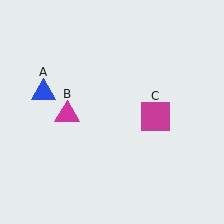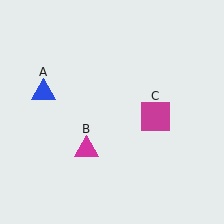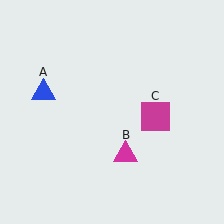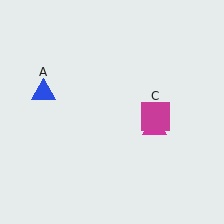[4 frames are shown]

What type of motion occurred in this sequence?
The magenta triangle (object B) rotated counterclockwise around the center of the scene.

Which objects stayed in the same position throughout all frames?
Blue triangle (object A) and magenta square (object C) remained stationary.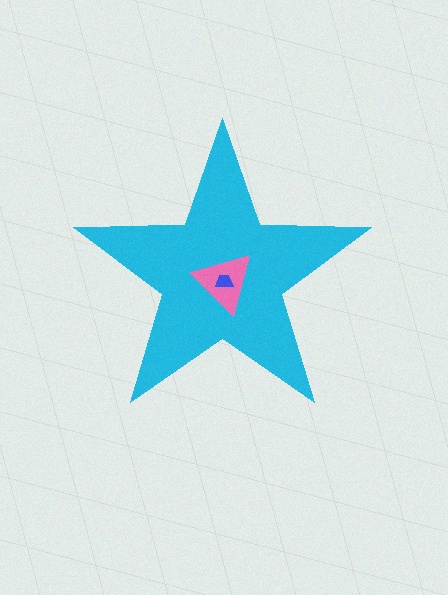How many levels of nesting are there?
3.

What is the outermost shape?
The cyan star.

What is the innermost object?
The blue trapezoid.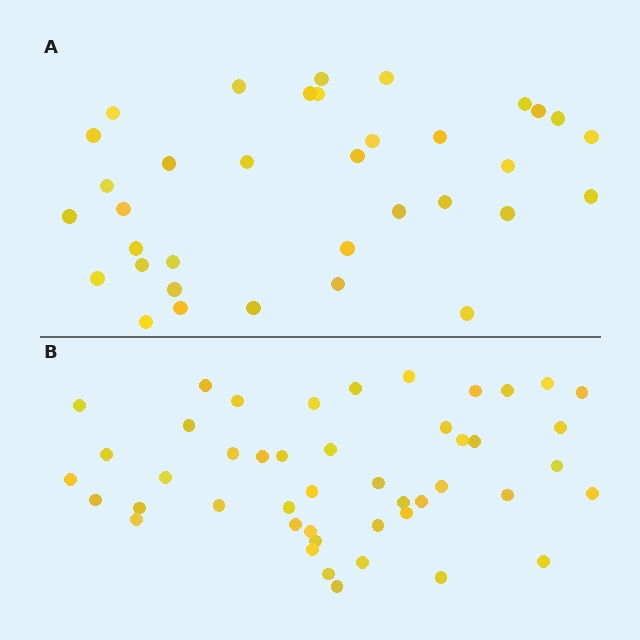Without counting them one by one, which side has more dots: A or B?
Region B (the bottom region) has more dots.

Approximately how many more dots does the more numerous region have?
Region B has roughly 12 or so more dots than region A.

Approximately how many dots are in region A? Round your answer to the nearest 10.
About 40 dots. (The exact count is 35, which rounds to 40.)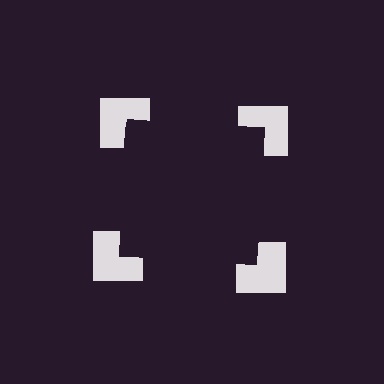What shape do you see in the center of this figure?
An illusory square — its edges are inferred from the aligned wedge cuts in the notched squares, not physically drawn.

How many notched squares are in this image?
There are 4 — one at each vertex of the illusory square.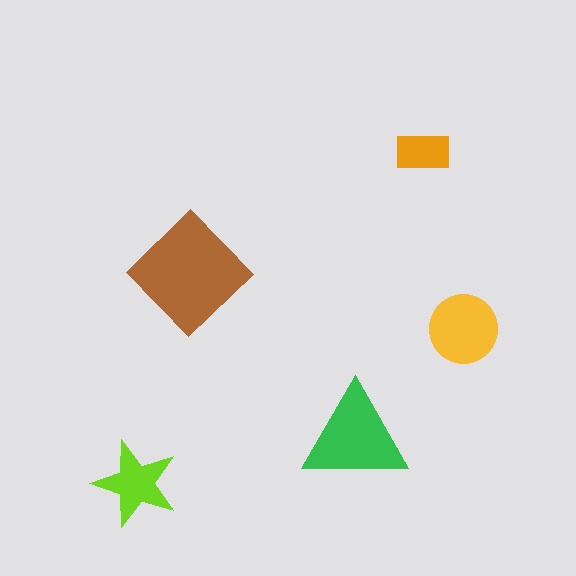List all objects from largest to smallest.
The brown diamond, the green triangle, the yellow circle, the lime star, the orange rectangle.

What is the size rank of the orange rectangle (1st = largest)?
5th.